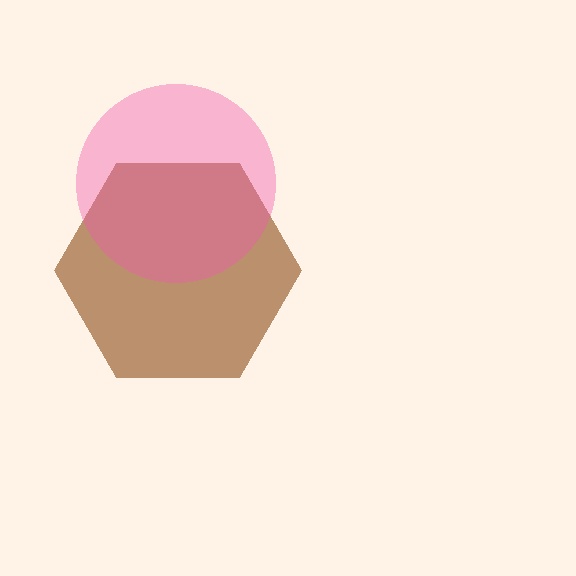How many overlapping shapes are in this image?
There are 2 overlapping shapes in the image.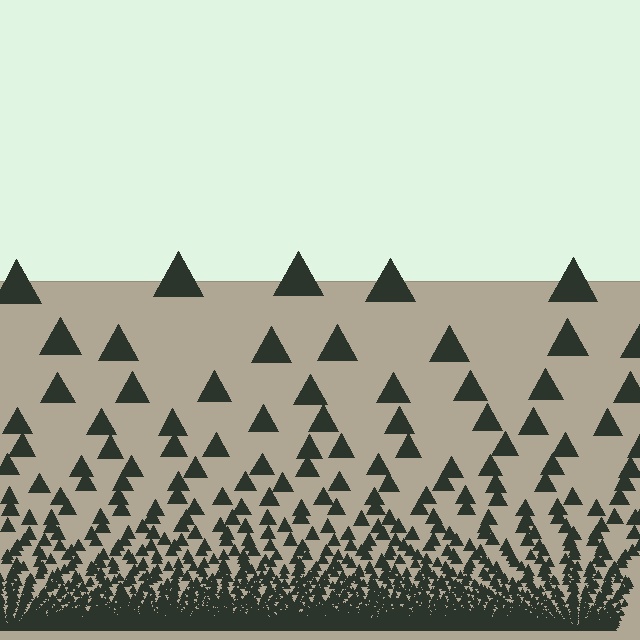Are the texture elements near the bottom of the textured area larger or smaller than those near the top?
Smaller. The gradient is inverted — elements near the bottom are smaller and denser.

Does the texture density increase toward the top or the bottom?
Density increases toward the bottom.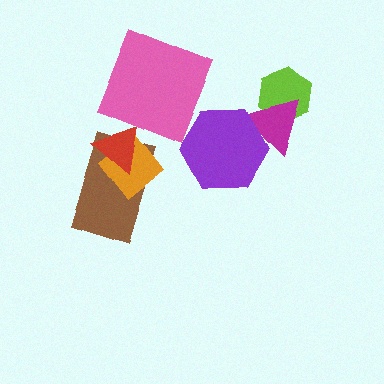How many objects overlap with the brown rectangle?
2 objects overlap with the brown rectangle.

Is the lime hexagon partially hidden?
Yes, it is partially covered by another shape.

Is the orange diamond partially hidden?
Yes, it is partially covered by another shape.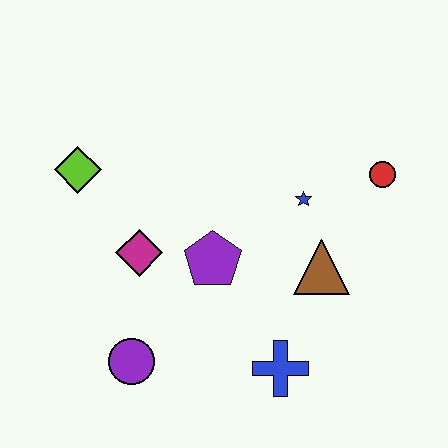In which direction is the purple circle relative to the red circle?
The purple circle is to the left of the red circle.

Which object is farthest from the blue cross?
The lime diamond is farthest from the blue cross.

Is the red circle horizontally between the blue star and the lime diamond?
No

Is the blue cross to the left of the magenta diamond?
No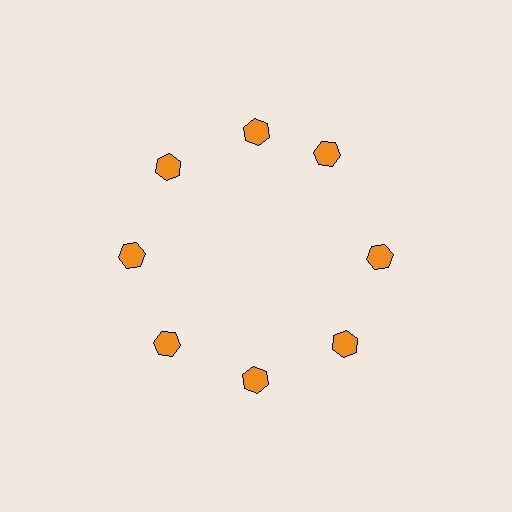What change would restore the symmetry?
The symmetry would be restored by rotating it back into even spacing with its neighbors so that all 8 hexagons sit at equal angles and equal distance from the center.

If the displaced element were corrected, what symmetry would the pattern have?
It would have 8-fold rotational symmetry — the pattern would map onto itself every 45 degrees.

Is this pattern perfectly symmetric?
No. The 8 orange hexagons are arranged in a ring, but one element near the 2 o'clock position is rotated out of alignment along the ring, breaking the 8-fold rotational symmetry.